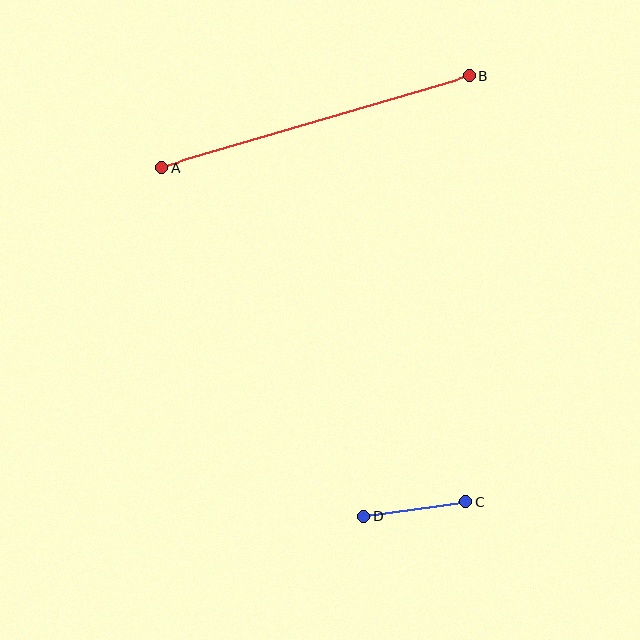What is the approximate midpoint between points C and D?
The midpoint is at approximately (414, 509) pixels.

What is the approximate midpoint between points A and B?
The midpoint is at approximately (316, 122) pixels.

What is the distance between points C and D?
The distance is approximately 103 pixels.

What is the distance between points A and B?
The distance is approximately 321 pixels.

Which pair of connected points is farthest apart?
Points A and B are farthest apart.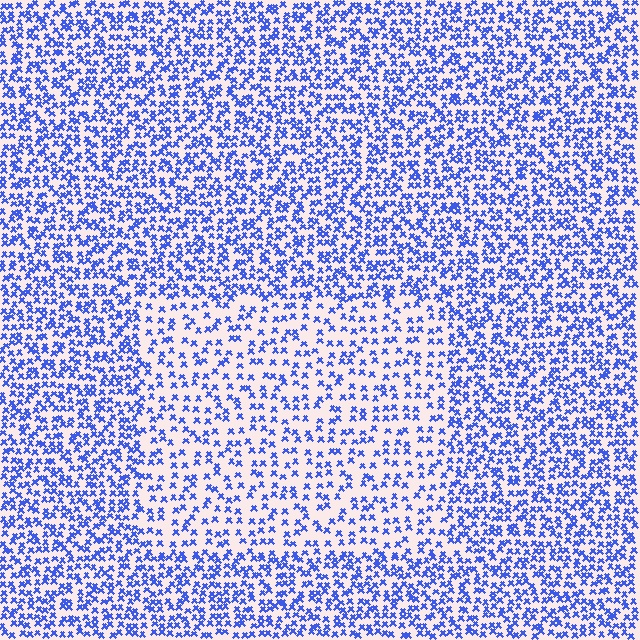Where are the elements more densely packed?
The elements are more densely packed outside the rectangle boundary.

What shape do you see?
I see a rectangle.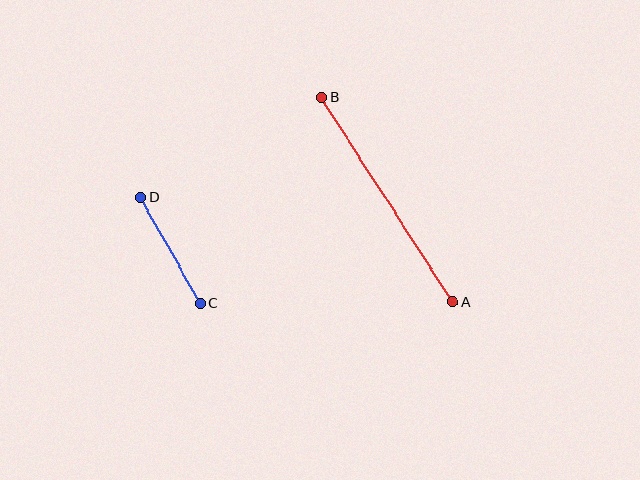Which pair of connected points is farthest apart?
Points A and B are farthest apart.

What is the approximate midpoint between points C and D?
The midpoint is at approximately (170, 250) pixels.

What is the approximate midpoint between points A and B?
The midpoint is at approximately (387, 199) pixels.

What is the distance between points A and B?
The distance is approximately 243 pixels.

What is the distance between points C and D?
The distance is approximately 121 pixels.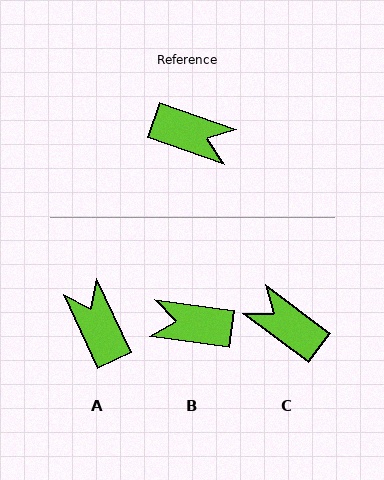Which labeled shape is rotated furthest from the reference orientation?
B, about 169 degrees away.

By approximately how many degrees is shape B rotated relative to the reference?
Approximately 169 degrees clockwise.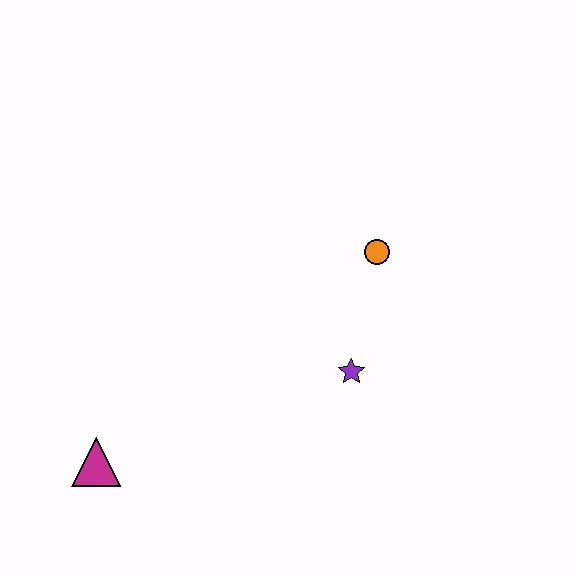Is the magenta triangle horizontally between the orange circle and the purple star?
No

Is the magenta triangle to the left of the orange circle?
Yes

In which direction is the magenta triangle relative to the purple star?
The magenta triangle is to the left of the purple star.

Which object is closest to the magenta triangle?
The purple star is closest to the magenta triangle.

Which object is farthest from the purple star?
The magenta triangle is farthest from the purple star.